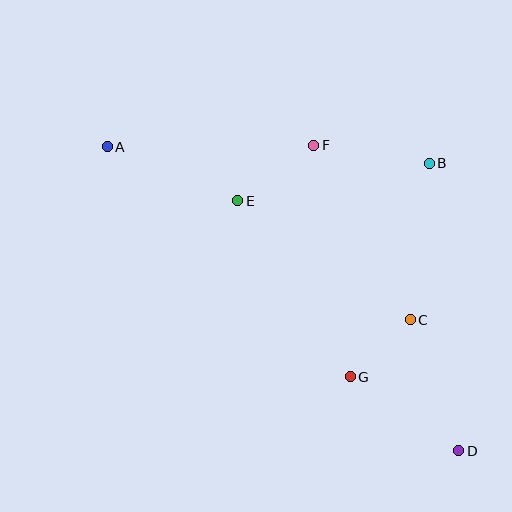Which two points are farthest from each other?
Points A and D are farthest from each other.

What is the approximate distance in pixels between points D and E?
The distance between D and E is approximately 334 pixels.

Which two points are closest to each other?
Points C and G are closest to each other.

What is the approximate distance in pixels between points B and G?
The distance between B and G is approximately 227 pixels.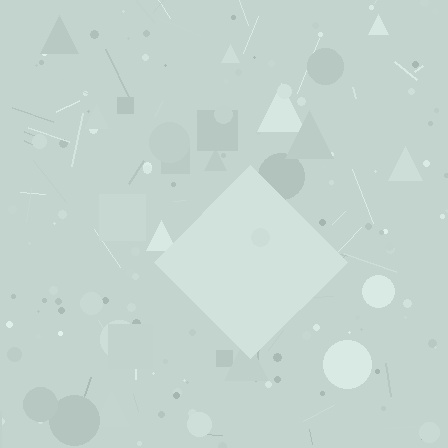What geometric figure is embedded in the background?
A diamond is embedded in the background.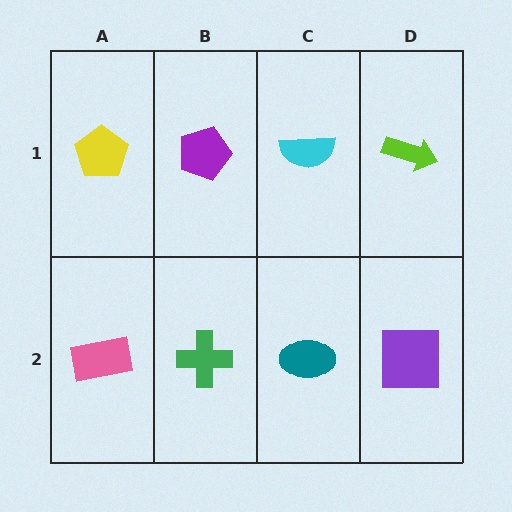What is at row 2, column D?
A purple square.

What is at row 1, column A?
A yellow pentagon.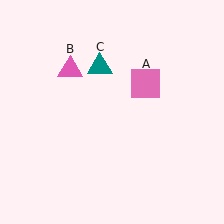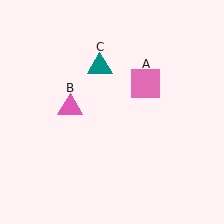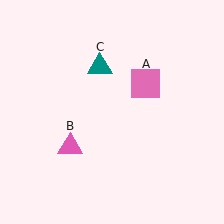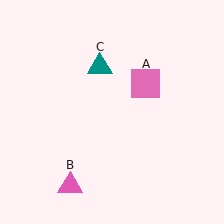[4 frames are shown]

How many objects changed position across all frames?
1 object changed position: pink triangle (object B).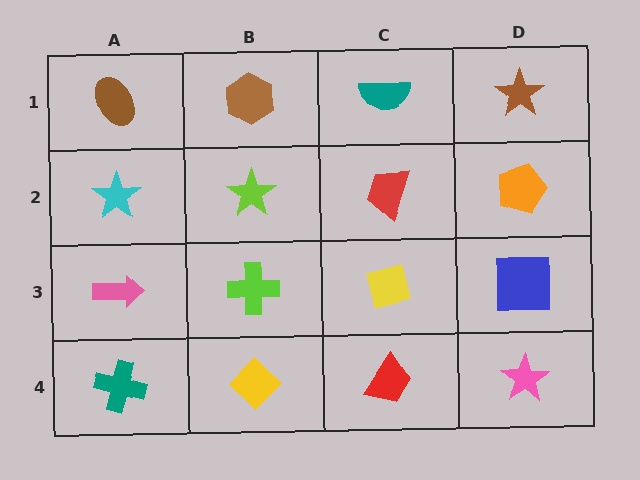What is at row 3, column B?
A lime cross.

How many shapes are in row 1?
4 shapes.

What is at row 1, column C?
A teal semicircle.